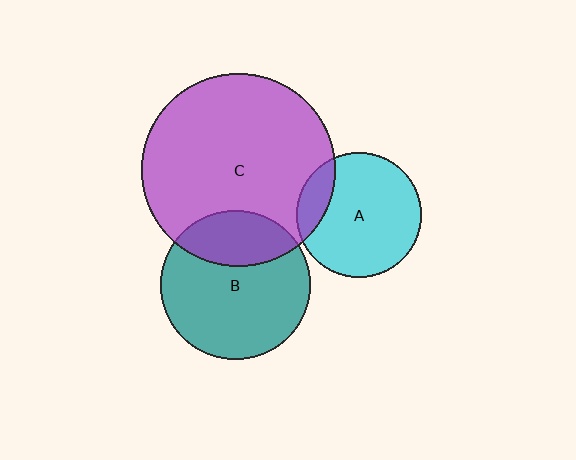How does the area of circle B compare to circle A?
Approximately 1.4 times.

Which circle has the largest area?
Circle C (purple).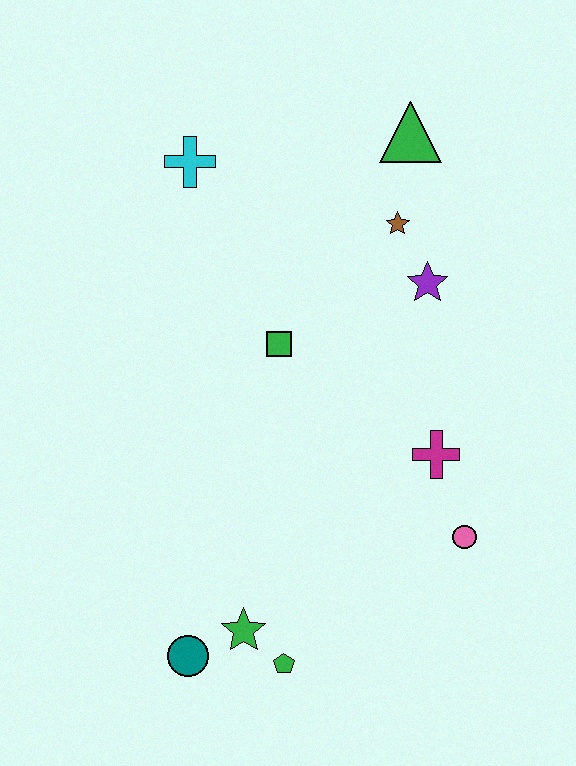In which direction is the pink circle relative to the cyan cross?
The pink circle is below the cyan cross.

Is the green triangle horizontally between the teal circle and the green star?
No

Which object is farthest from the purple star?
The teal circle is farthest from the purple star.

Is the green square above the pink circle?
Yes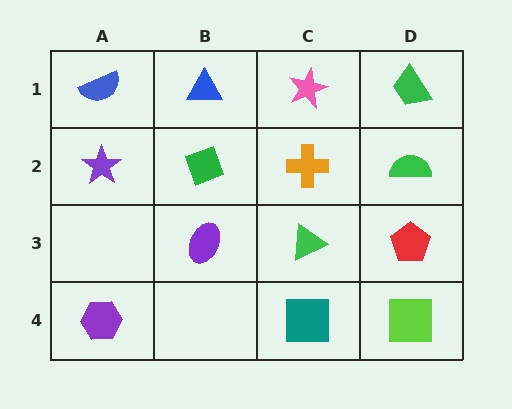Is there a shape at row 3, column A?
No, that cell is empty.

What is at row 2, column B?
A green diamond.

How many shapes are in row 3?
3 shapes.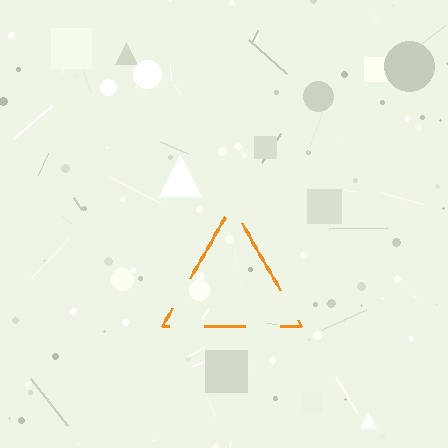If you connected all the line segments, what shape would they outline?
They would outline a triangle.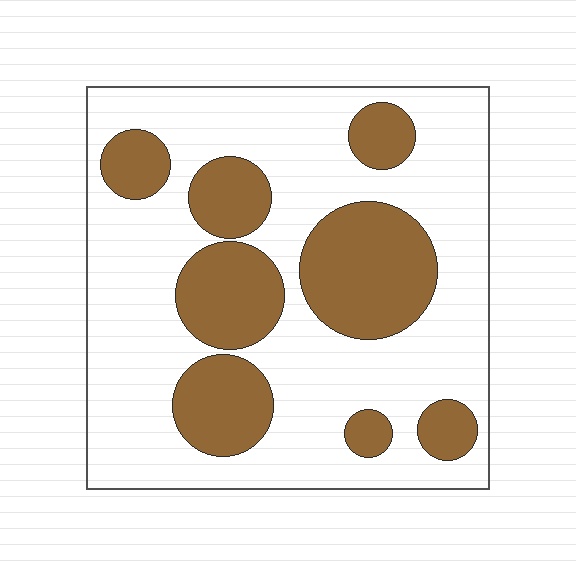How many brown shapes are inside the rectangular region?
8.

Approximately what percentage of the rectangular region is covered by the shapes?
Approximately 30%.